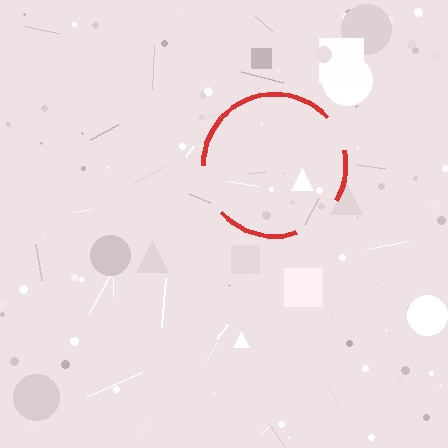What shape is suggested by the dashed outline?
The dashed outline suggests a circle.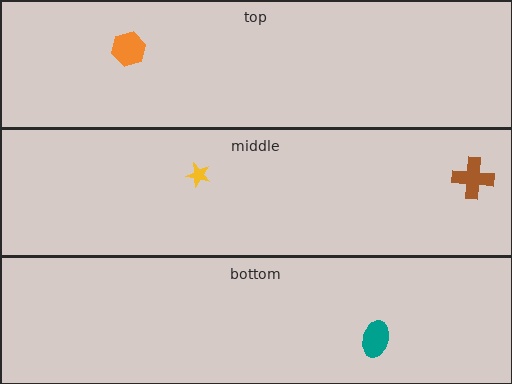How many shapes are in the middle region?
2.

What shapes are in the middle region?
The yellow star, the brown cross.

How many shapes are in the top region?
1.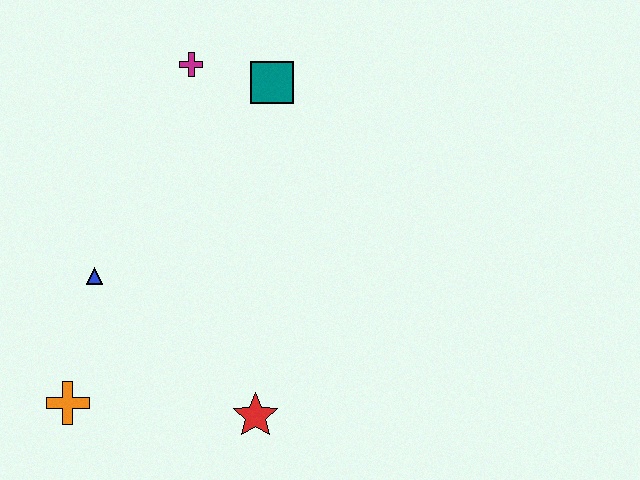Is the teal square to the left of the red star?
No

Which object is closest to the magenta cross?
The teal square is closest to the magenta cross.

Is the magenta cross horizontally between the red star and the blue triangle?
Yes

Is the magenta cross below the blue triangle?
No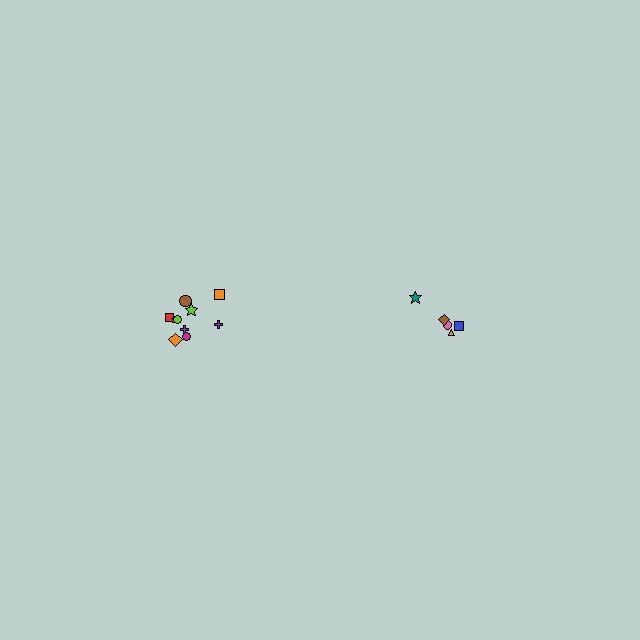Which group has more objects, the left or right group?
The left group.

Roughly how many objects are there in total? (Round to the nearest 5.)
Roughly 15 objects in total.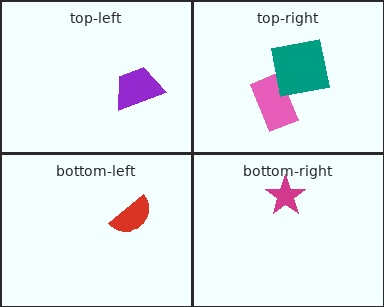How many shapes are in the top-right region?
2.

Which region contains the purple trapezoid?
The top-left region.